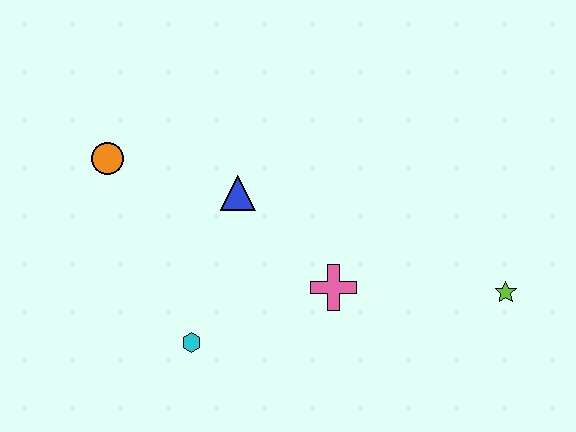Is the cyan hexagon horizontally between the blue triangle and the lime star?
No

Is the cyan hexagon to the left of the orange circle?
No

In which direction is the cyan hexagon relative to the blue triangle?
The cyan hexagon is below the blue triangle.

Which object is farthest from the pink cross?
The orange circle is farthest from the pink cross.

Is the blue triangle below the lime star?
No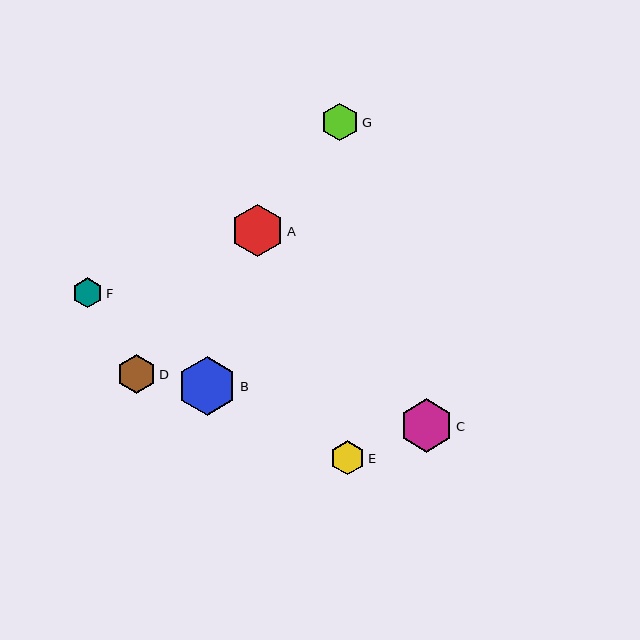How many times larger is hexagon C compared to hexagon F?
Hexagon C is approximately 1.8 times the size of hexagon F.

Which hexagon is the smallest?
Hexagon F is the smallest with a size of approximately 30 pixels.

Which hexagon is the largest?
Hexagon B is the largest with a size of approximately 59 pixels.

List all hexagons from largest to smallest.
From largest to smallest: B, C, A, D, G, E, F.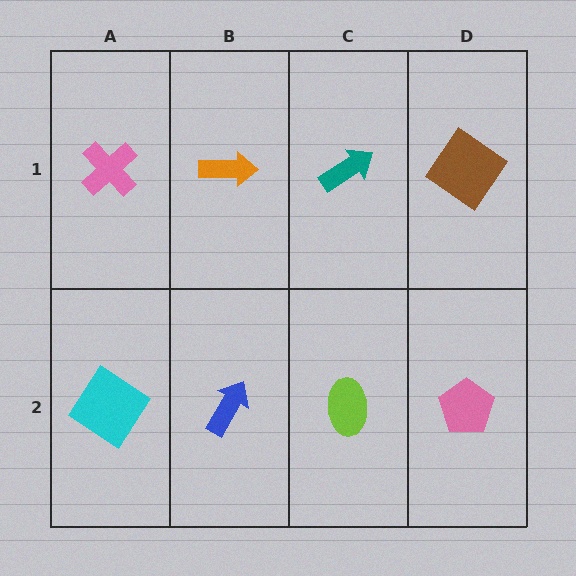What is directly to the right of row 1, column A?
An orange arrow.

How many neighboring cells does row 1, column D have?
2.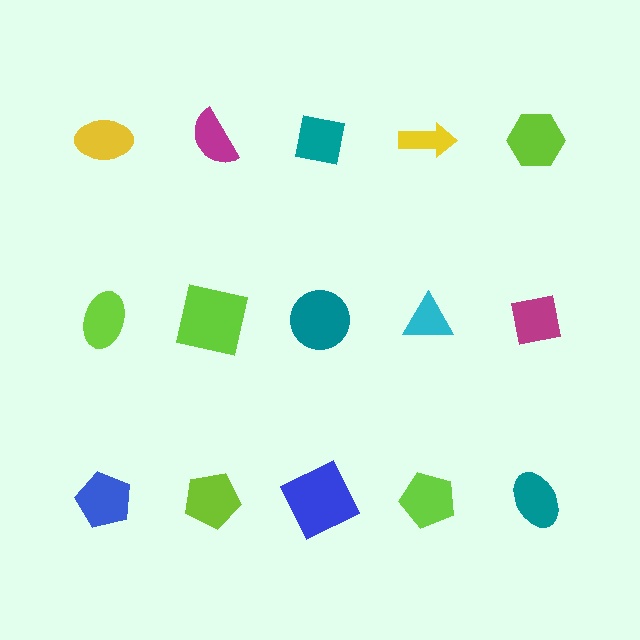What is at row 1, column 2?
A magenta semicircle.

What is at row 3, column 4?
A lime pentagon.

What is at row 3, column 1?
A blue pentagon.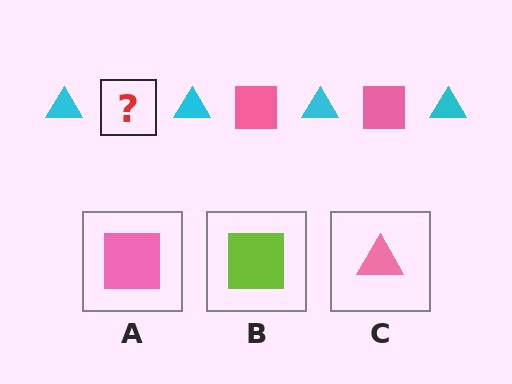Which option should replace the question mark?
Option A.